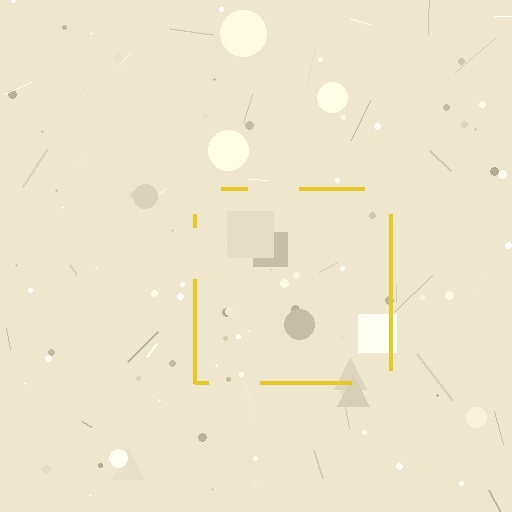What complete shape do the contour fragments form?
The contour fragments form a square.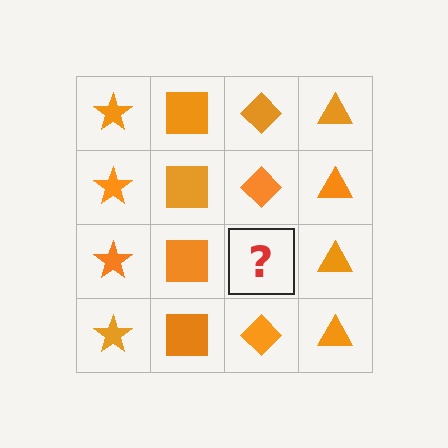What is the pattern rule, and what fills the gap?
The rule is that each column has a consistent shape. The gap should be filled with an orange diamond.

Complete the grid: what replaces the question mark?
The question mark should be replaced with an orange diamond.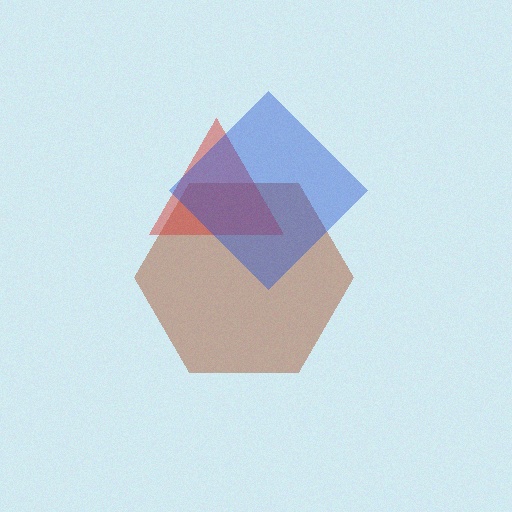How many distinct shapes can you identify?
There are 3 distinct shapes: a brown hexagon, a red triangle, a blue diamond.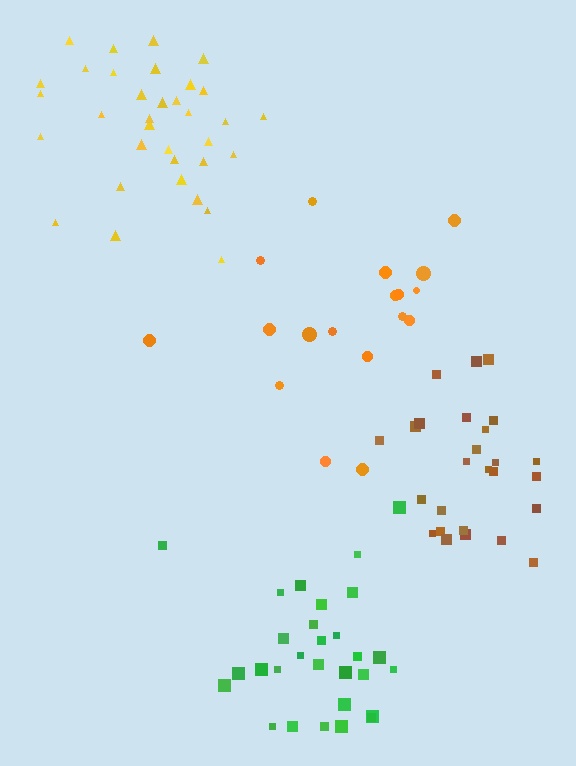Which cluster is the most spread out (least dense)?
Orange.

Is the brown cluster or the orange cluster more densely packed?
Brown.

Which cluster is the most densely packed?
Brown.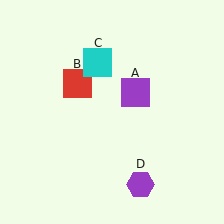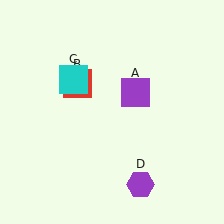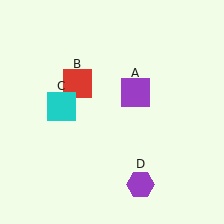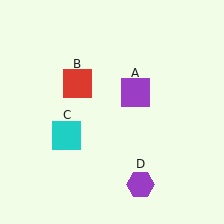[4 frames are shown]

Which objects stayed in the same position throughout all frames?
Purple square (object A) and red square (object B) and purple hexagon (object D) remained stationary.